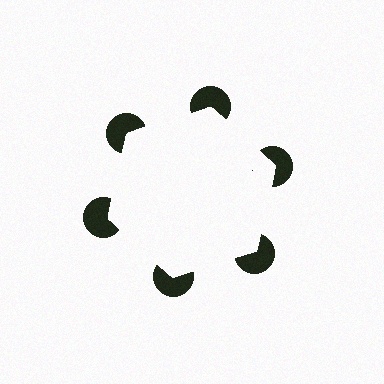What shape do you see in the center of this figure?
An illusory hexagon — its edges are inferred from the aligned wedge cuts in the pac-man discs, not physically drawn.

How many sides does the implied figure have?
6 sides.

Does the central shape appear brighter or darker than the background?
It typically appears slightly brighter than the background, even though no actual brightness change is drawn.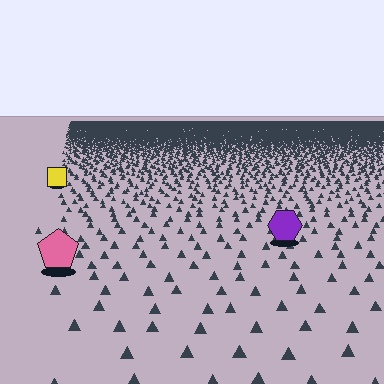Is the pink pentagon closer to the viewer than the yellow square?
Yes. The pink pentagon is closer — you can tell from the texture gradient: the ground texture is coarser near it.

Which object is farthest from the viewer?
The yellow square is farthest from the viewer. It appears smaller and the ground texture around it is denser.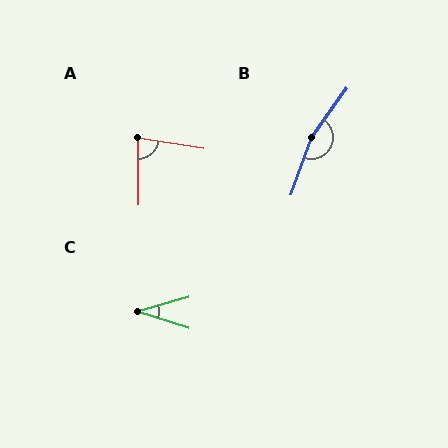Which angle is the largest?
B, at approximately 165 degrees.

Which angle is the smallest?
C, at approximately 34 degrees.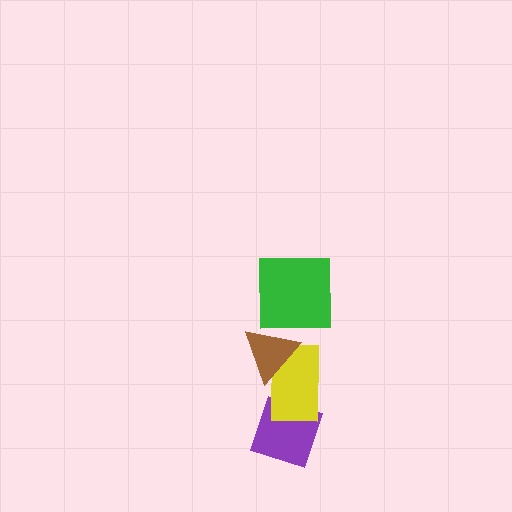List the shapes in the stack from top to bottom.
From top to bottom: the green square, the brown triangle, the yellow rectangle, the purple diamond.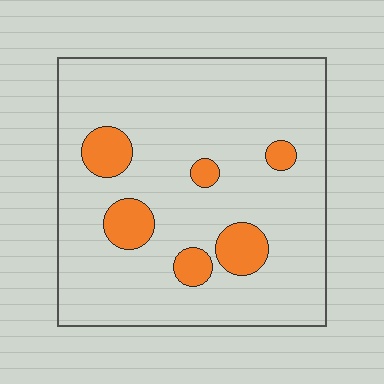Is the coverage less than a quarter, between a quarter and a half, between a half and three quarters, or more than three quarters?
Less than a quarter.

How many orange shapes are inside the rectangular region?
6.